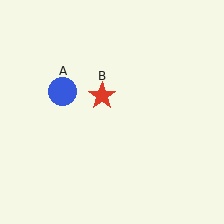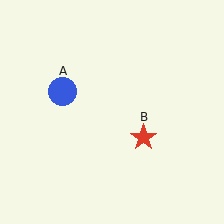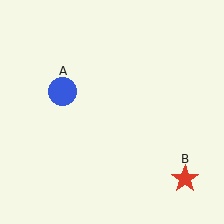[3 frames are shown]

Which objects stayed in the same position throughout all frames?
Blue circle (object A) remained stationary.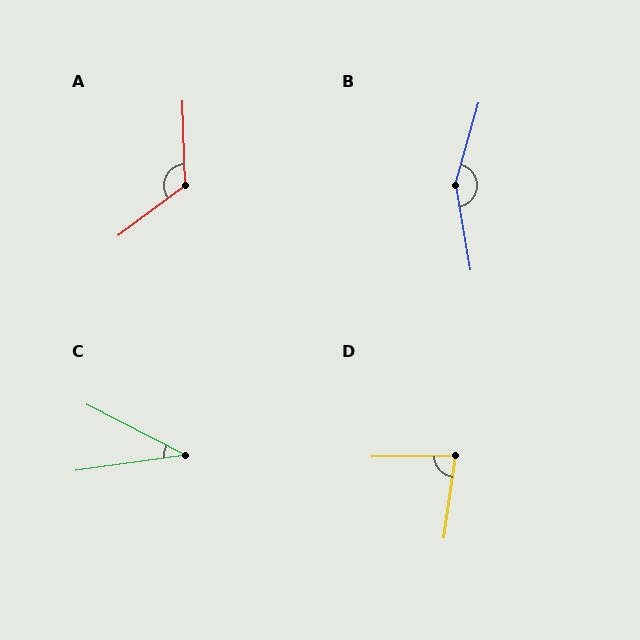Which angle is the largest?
B, at approximately 154 degrees.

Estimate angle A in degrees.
Approximately 125 degrees.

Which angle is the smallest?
C, at approximately 35 degrees.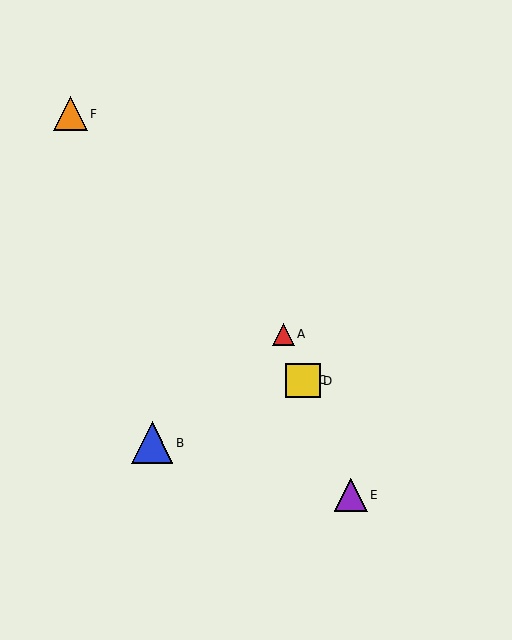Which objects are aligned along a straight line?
Objects A, C, D, E are aligned along a straight line.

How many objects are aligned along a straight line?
4 objects (A, C, D, E) are aligned along a straight line.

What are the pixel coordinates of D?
Object D is at (303, 381).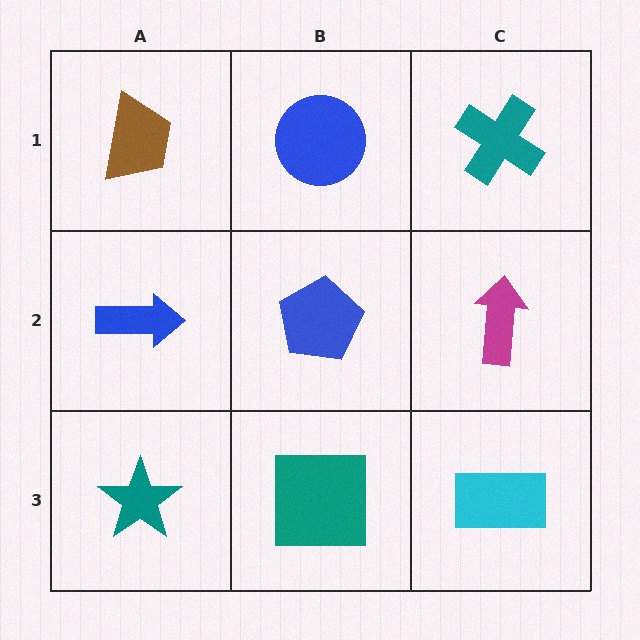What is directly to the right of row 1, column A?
A blue circle.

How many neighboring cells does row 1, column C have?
2.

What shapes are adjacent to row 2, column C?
A teal cross (row 1, column C), a cyan rectangle (row 3, column C), a blue pentagon (row 2, column B).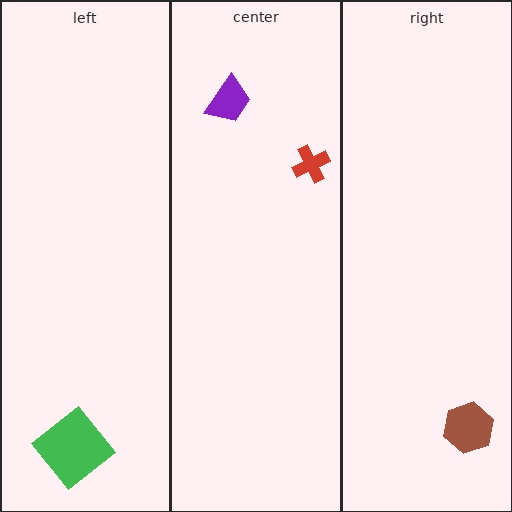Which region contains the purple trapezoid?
The center region.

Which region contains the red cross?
The center region.